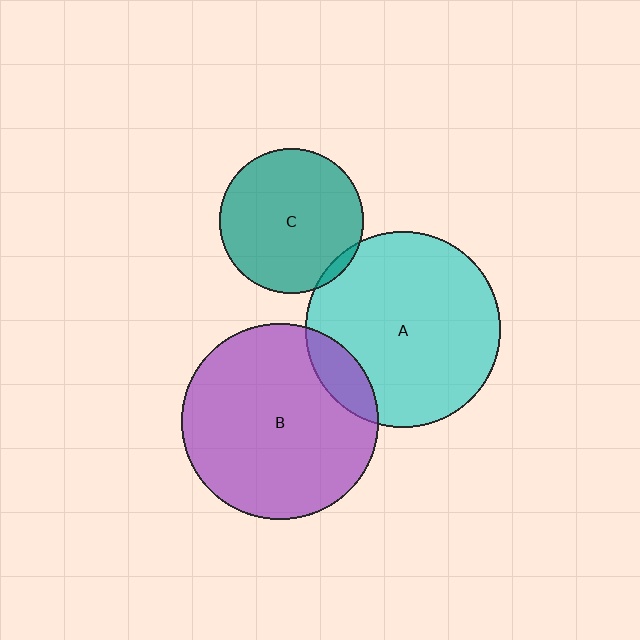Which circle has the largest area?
Circle B (purple).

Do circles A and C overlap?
Yes.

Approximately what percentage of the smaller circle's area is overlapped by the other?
Approximately 5%.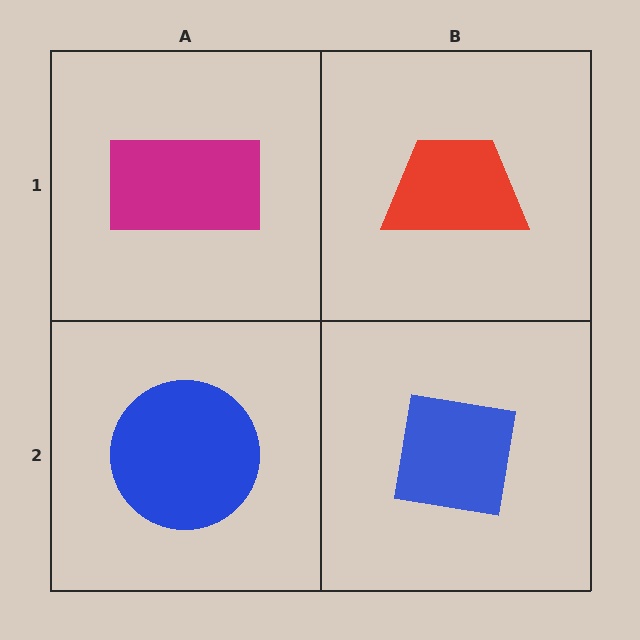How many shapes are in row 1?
2 shapes.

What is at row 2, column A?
A blue circle.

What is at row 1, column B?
A red trapezoid.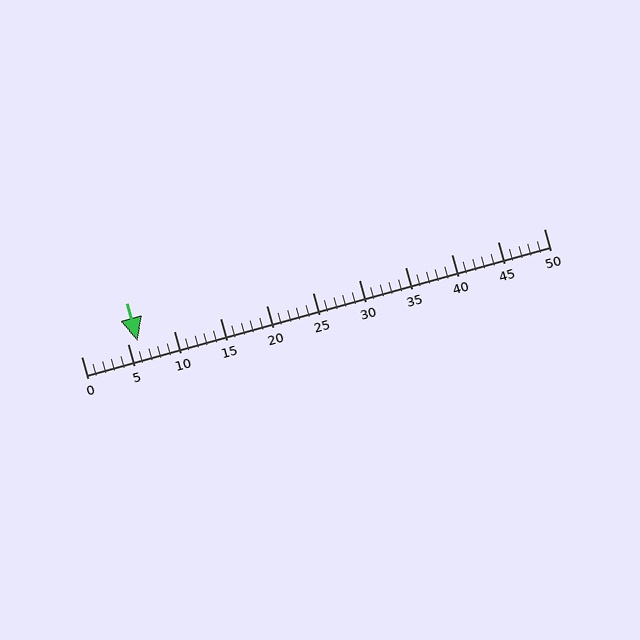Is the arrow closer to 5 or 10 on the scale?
The arrow is closer to 5.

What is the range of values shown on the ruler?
The ruler shows values from 0 to 50.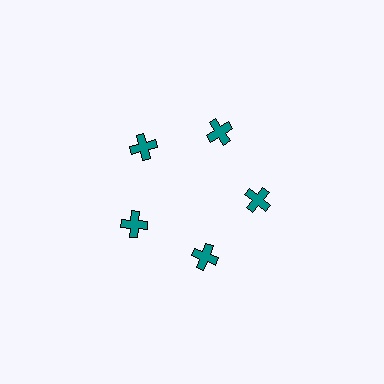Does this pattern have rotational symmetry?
Yes, this pattern has 5-fold rotational symmetry. It looks the same after rotating 72 degrees around the center.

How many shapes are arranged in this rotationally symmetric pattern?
There are 5 shapes, arranged in 5 groups of 1.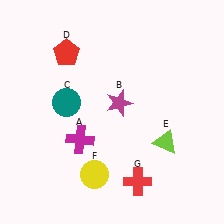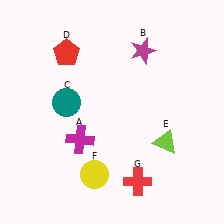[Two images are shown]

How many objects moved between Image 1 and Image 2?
1 object moved between the two images.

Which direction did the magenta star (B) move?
The magenta star (B) moved up.